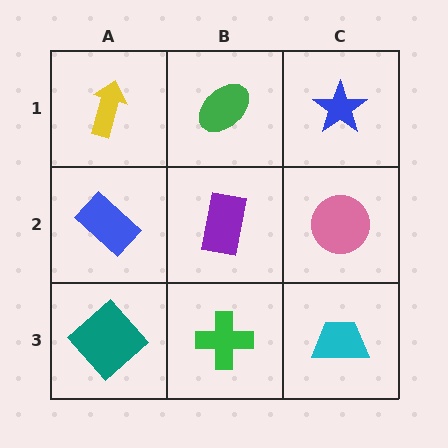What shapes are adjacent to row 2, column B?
A green ellipse (row 1, column B), a green cross (row 3, column B), a blue rectangle (row 2, column A), a pink circle (row 2, column C).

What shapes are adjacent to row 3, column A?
A blue rectangle (row 2, column A), a green cross (row 3, column B).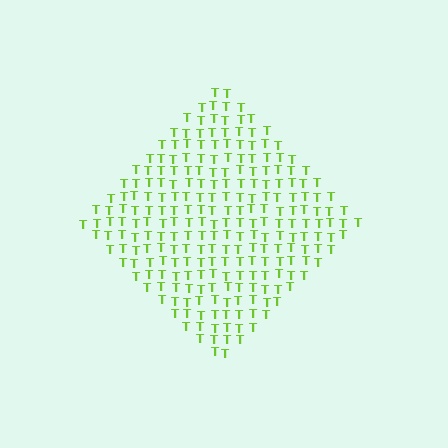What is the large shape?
The large shape is a diamond.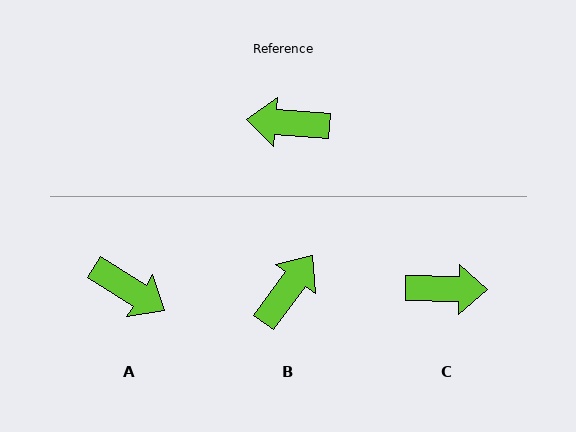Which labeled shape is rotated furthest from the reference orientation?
C, about 177 degrees away.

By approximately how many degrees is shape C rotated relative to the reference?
Approximately 177 degrees clockwise.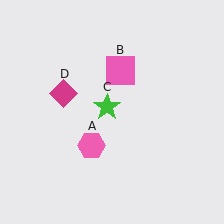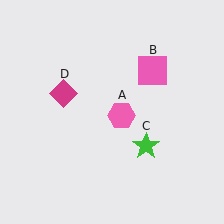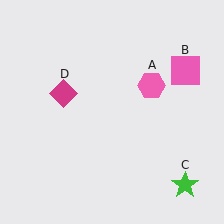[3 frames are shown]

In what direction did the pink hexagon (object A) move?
The pink hexagon (object A) moved up and to the right.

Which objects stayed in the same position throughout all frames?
Magenta diamond (object D) remained stationary.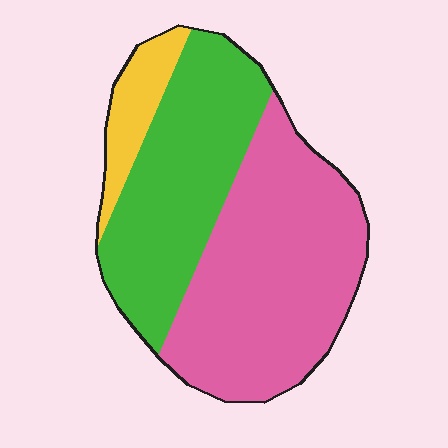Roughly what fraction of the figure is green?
Green takes up between a third and a half of the figure.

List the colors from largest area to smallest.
From largest to smallest: pink, green, yellow.